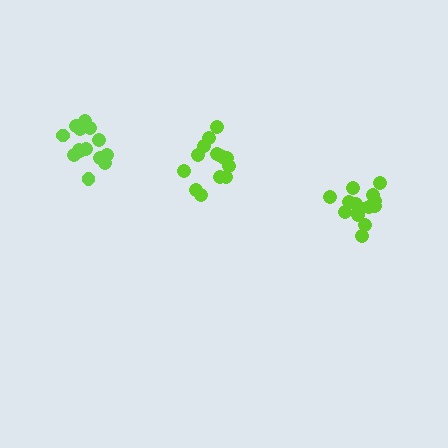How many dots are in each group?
Group 1: 15 dots, Group 2: 14 dots, Group 3: 15 dots (44 total).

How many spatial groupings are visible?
There are 3 spatial groupings.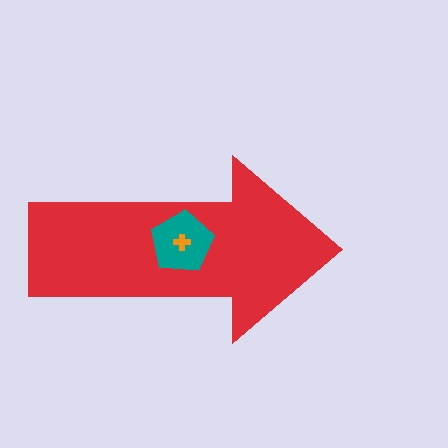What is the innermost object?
The orange cross.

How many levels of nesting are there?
3.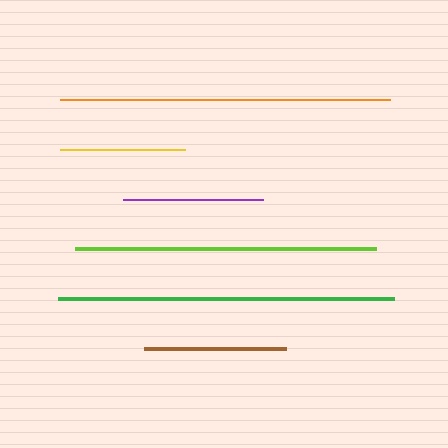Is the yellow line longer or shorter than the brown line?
The brown line is longer than the yellow line.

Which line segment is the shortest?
The yellow line is the shortest at approximately 125 pixels.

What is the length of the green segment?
The green segment is approximately 337 pixels long.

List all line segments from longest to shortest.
From longest to shortest: green, orange, lime, brown, purple, yellow.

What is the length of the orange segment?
The orange segment is approximately 331 pixels long.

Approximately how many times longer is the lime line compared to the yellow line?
The lime line is approximately 2.4 times the length of the yellow line.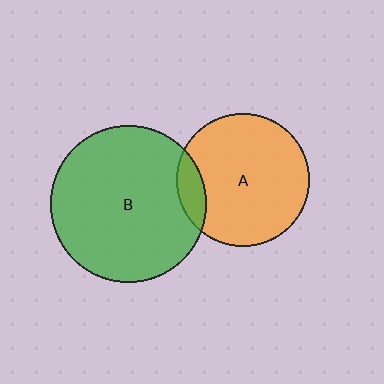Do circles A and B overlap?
Yes.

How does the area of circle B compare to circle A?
Approximately 1.4 times.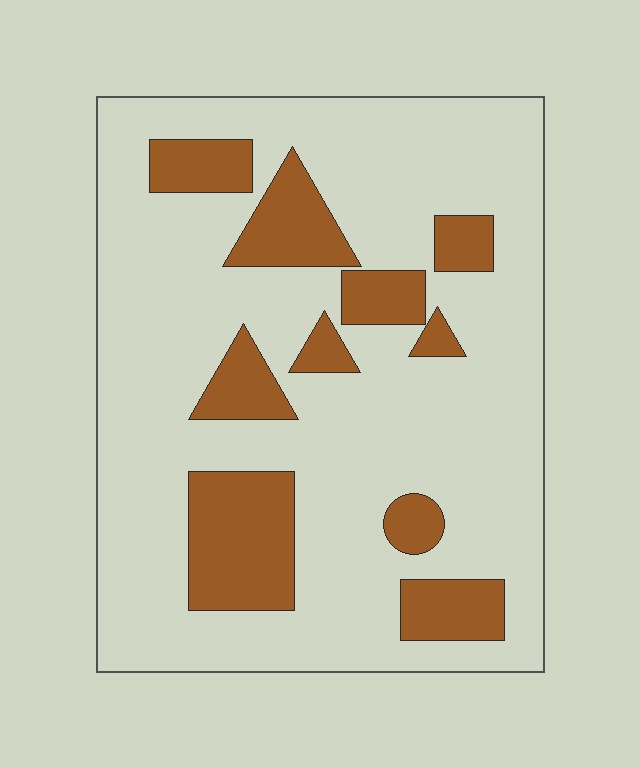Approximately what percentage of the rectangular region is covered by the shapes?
Approximately 20%.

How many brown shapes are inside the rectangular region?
10.